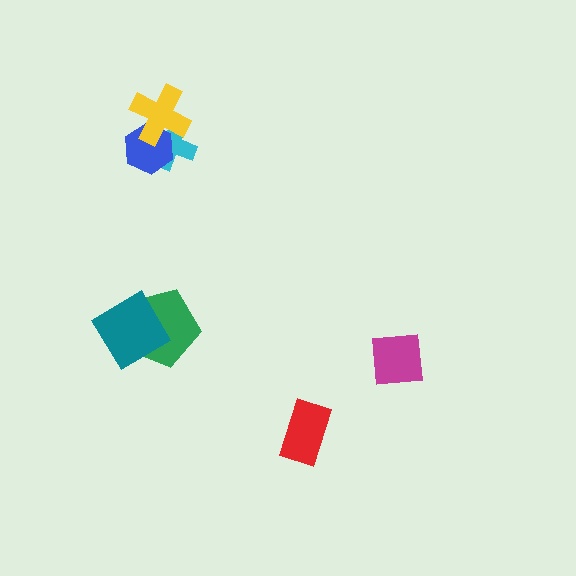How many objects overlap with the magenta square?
0 objects overlap with the magenta square.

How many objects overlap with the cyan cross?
2 objects overlap with the cyan cross.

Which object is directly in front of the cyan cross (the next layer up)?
The blue hexagon is directly in front of the cyan cross.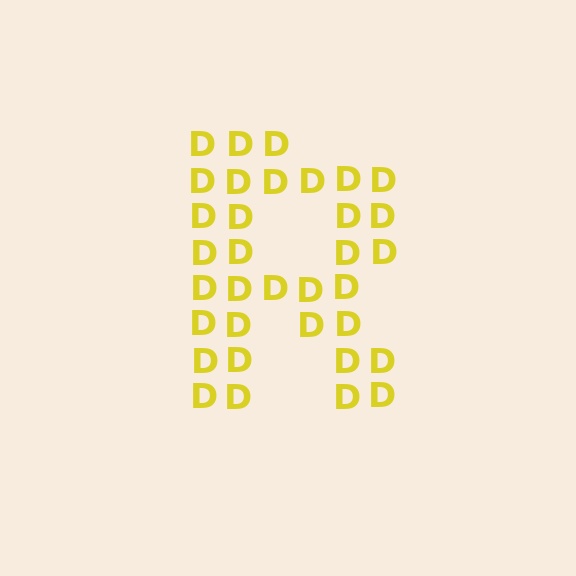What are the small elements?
The small elements are letter D's.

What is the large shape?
The large shape is the letter R.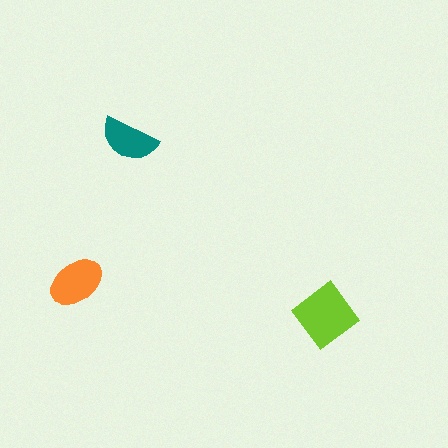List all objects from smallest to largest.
The teal semicircle, the orange ellipse, the lime diamond.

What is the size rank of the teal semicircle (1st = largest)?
3rd.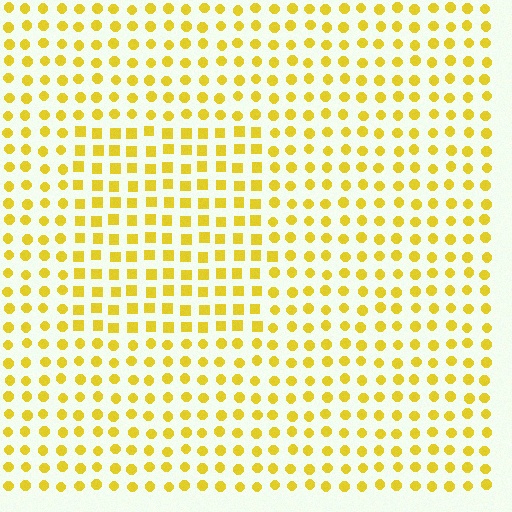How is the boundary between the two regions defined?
The boundary is defined by a change in element shape: squares inside vs. circles outside. All elements share the same color and spacing.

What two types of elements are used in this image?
The image uses squares inside the rectangle region and circles outside it.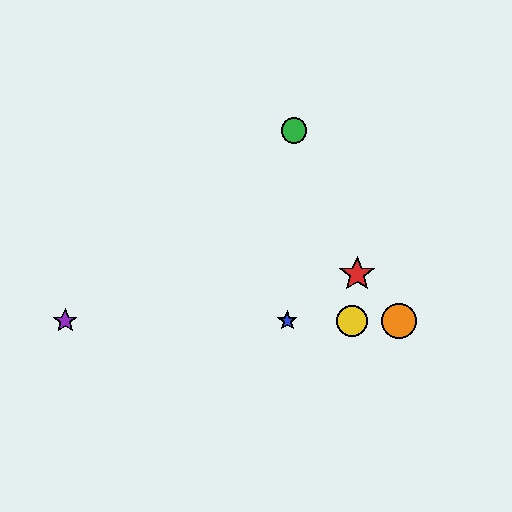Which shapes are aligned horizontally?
The blue star, the yellow circle, the purple star, the orange circle are aligned horizontally.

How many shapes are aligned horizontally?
4 shapes (the blue star, the yellow circle, the purple star, the orange circle) are aligned horizontally.